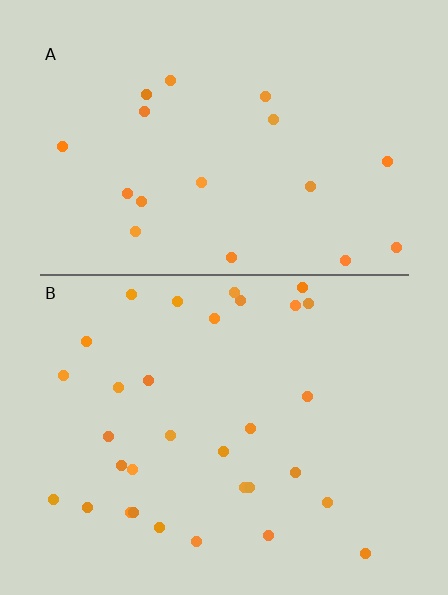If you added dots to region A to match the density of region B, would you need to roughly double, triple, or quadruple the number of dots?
Approximately double.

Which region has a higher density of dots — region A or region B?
B (the bottom).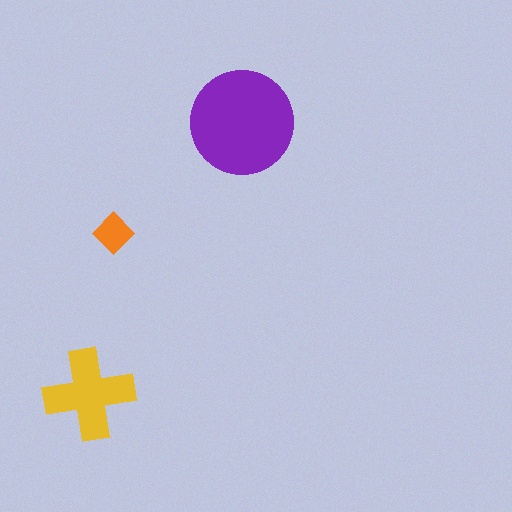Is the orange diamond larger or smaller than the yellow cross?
Smaller.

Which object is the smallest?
The orange diamond.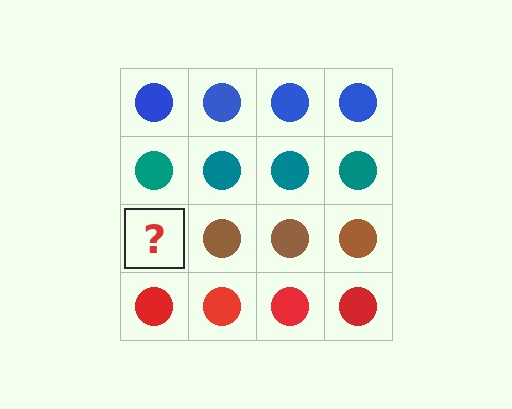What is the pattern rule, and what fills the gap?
The rule is that each row has a consistent color. The gap should be filled with a brown circle.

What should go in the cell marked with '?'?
The missing cell should contain a brown circle.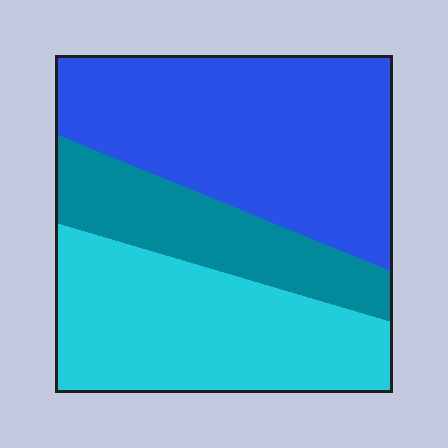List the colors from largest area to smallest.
From largest to smallest: blue, cyan, teal.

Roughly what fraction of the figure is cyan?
Cyan takes up about three eighths (3/8) of the figure.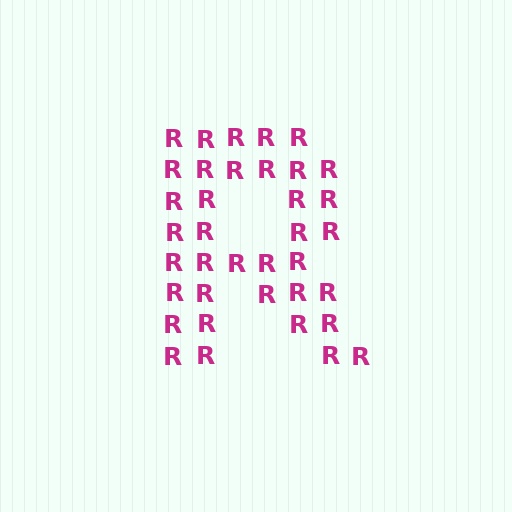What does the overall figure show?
The overall figure shows the letter R.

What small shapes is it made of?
It is made of small letter R's.